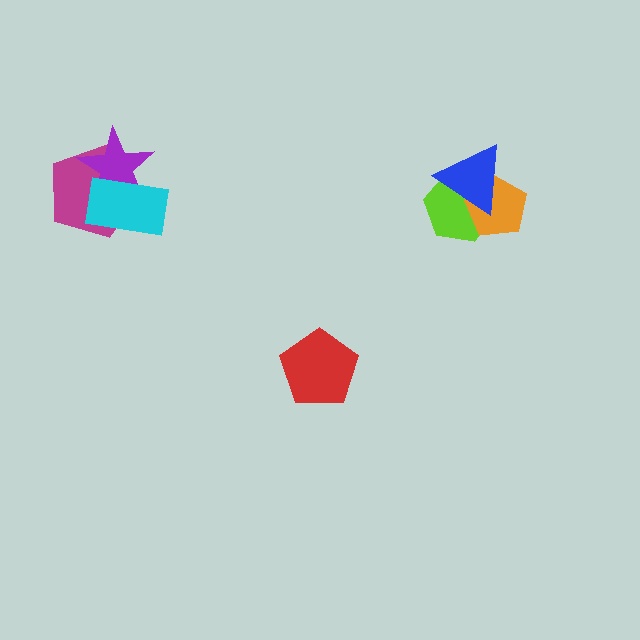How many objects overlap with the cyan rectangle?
2 objects overlap with the cyan rectangle.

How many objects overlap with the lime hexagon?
2 objects overlap with the lime hexagon.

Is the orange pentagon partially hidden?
Yes, it is partially covered by another shape.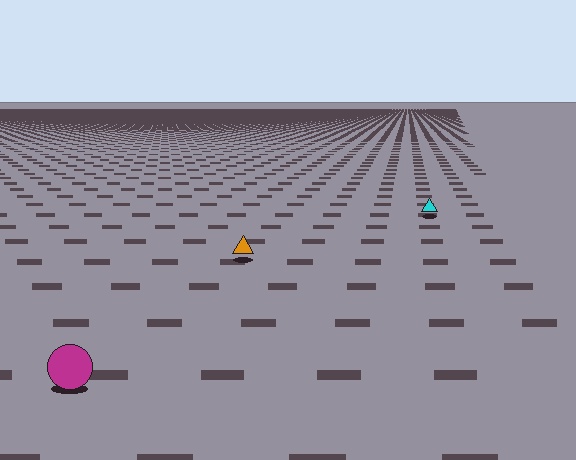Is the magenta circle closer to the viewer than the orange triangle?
Yes. The magenta circle is closer — you can tell from the texture gradient: the ground texture is coarser near it.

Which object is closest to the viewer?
The magenta circle is closest. The texture marks near it are larger and more spread out.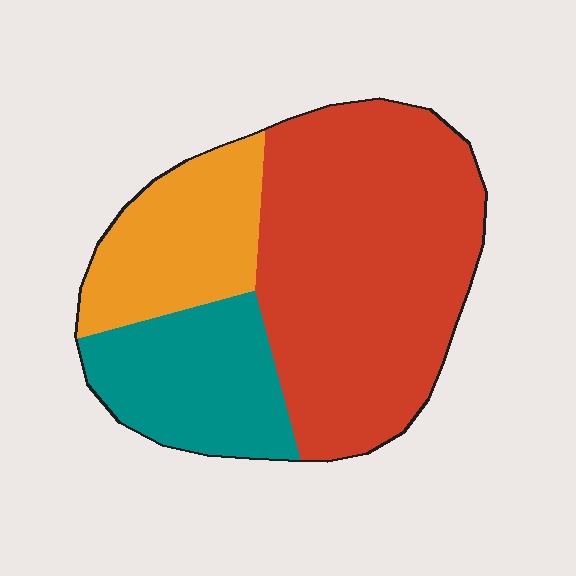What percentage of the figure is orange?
Orange covers around 20% of the figure.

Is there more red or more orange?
Red.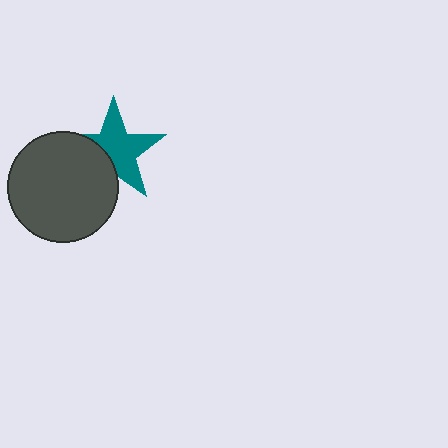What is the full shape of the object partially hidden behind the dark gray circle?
The partially hidden object is a teal star.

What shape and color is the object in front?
The object in front is a dark gray circle.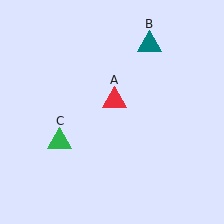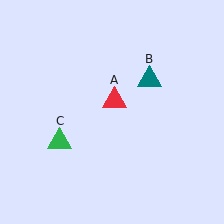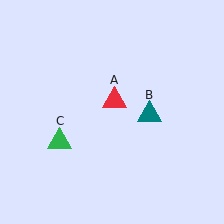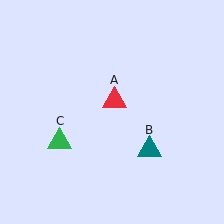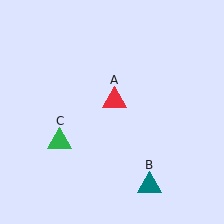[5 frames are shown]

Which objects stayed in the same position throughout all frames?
Red triangle (object A) and green triangle (object C) remained stationary.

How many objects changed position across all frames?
1 object changed position: teal triangle (object B).